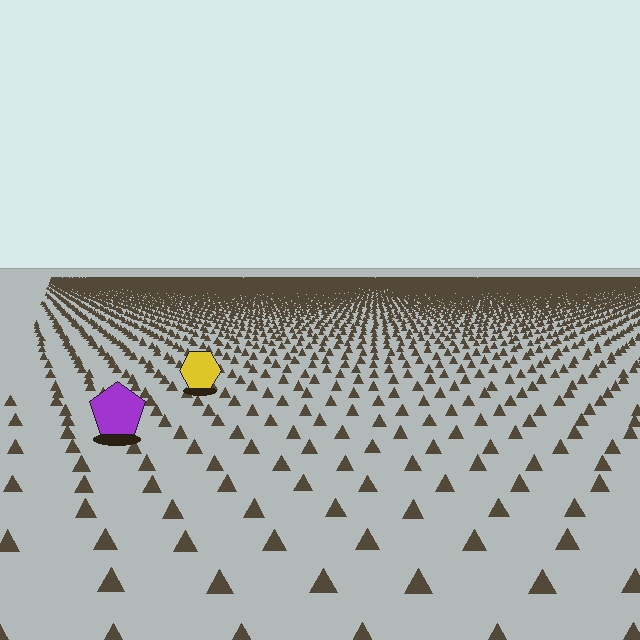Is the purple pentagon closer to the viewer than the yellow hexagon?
Yes. The purple pentagon is closer — you can tell from the texture gradient: the ground texture is coarser near it.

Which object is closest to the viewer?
The purple pentagon is closest. The texture marks near it are larger and more spread out.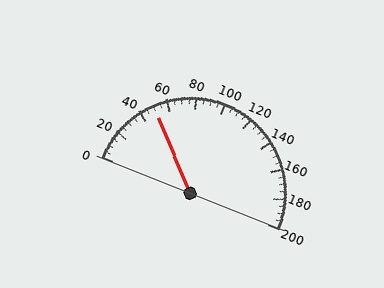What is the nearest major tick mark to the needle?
The nearest major tick mark is 40.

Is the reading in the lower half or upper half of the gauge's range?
The reading is in the lower half of the range (0 to 200).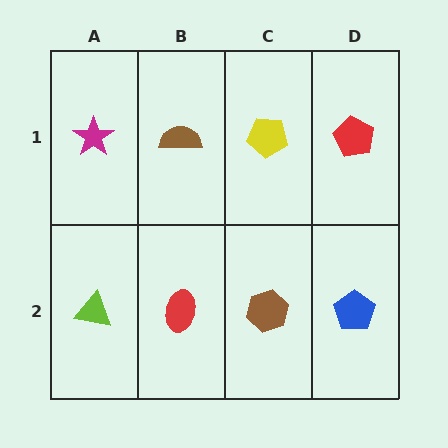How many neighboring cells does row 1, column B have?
3.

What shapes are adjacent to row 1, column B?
A red ellipse (row 2, column B), a magenta star (row 1, column A), a yellow pentagon (row 1, column C).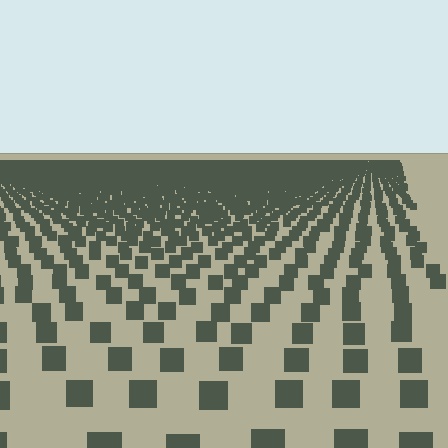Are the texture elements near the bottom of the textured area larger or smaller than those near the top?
Larger. Near the bottom, elements are closer to the viewer and appear at a bigger on-screen size.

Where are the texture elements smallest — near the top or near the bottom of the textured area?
Near the top.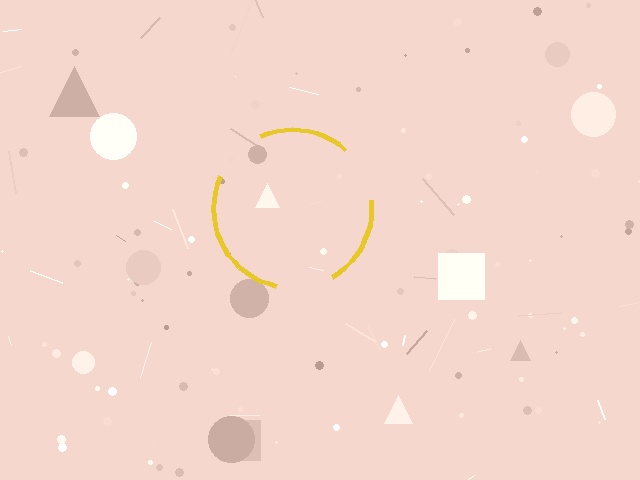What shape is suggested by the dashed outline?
The dashed outline suggests a circle.